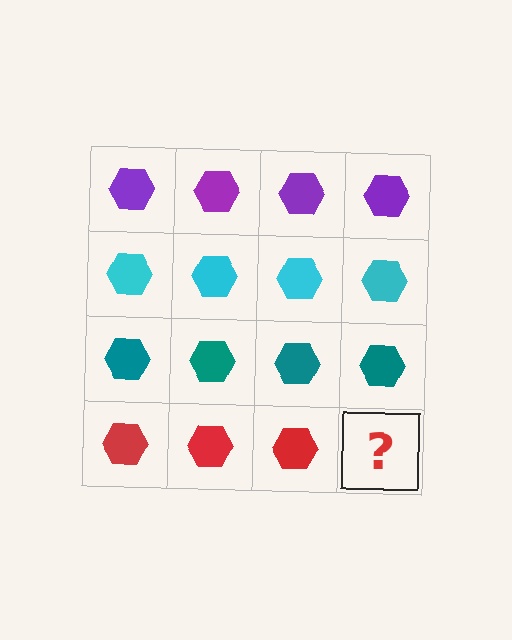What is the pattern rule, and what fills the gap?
The rule is that each row has a consistent color. The gap should be filled with a red hexagon.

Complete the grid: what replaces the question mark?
The question mark should be replaced with a red hexagon.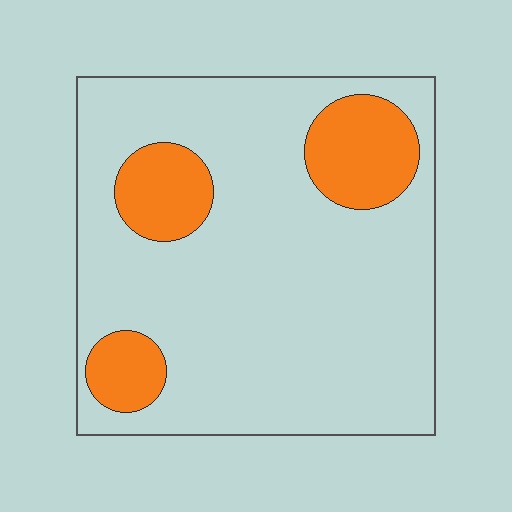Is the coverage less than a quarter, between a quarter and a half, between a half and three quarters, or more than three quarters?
Less than a quarter.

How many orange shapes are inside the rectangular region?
3.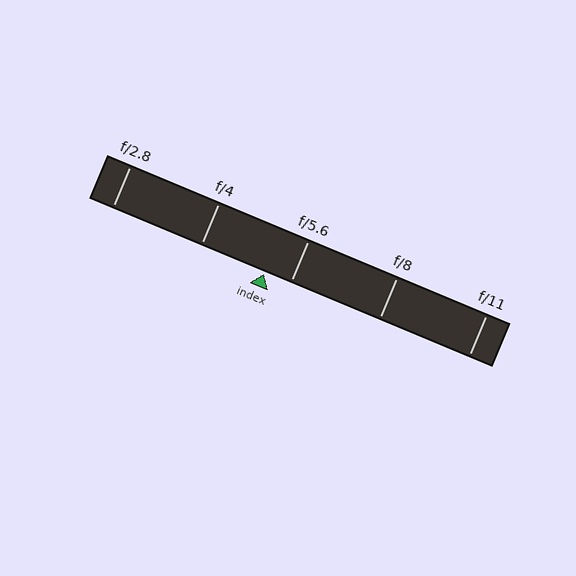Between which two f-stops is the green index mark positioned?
The index mark is between f/4 and f/5.6.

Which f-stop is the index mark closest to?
The index mark is closest to f/5.6.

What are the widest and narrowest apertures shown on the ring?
The widest aperture shown is f/2.8 and the narrowest is f/11.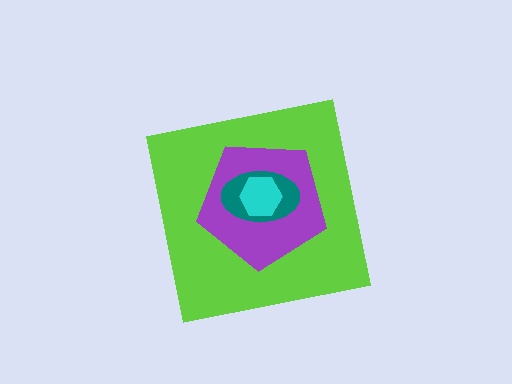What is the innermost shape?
The cyan hexagon.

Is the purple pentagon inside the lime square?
Yes.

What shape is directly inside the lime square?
The purple pentagon.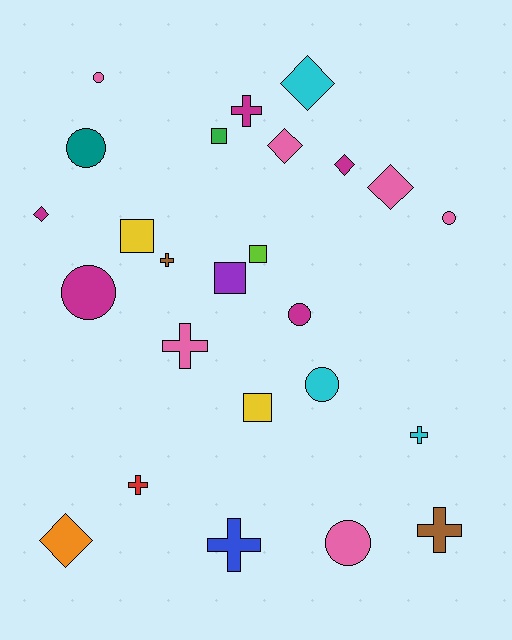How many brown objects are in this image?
There are 2 brown objects.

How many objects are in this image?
There are 25 objects.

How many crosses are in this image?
There are 7 crosses.